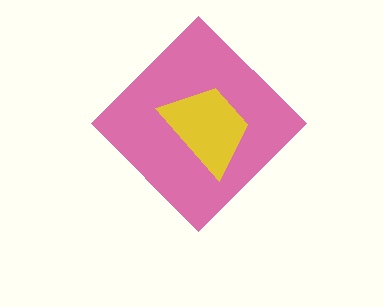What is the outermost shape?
The pink diamond.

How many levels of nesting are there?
2.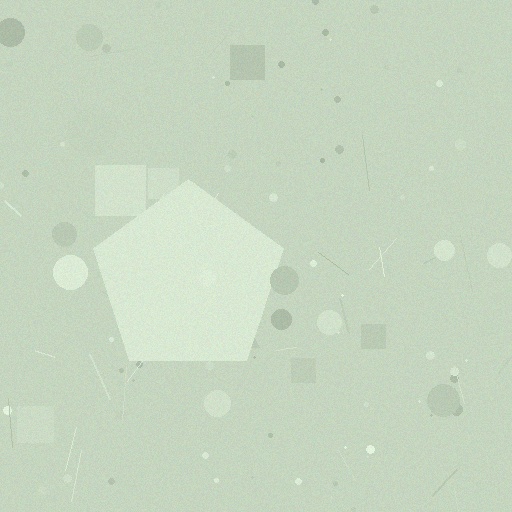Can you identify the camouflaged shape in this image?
The camouflaged shape is a pentagon.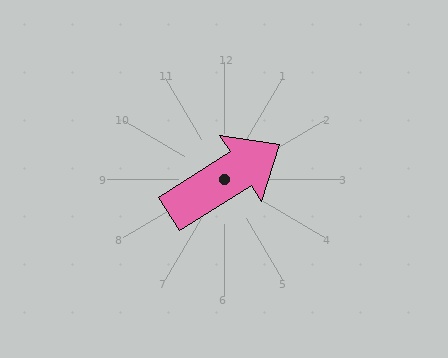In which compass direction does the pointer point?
Northeast.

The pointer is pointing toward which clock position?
Roughly 2 o'clock.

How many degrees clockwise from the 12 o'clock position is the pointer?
Approximately 58 degrees.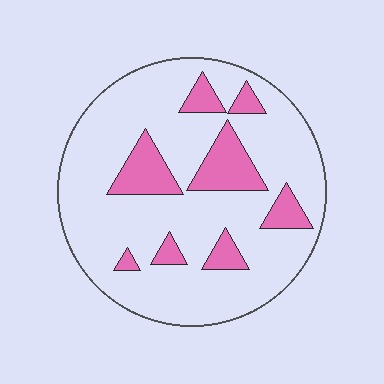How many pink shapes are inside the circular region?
8.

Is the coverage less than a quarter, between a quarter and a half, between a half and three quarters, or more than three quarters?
Less than a quarter.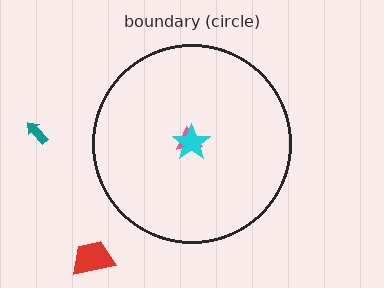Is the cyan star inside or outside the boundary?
Inside.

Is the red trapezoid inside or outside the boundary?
Outside.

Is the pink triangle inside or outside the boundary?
Inside.